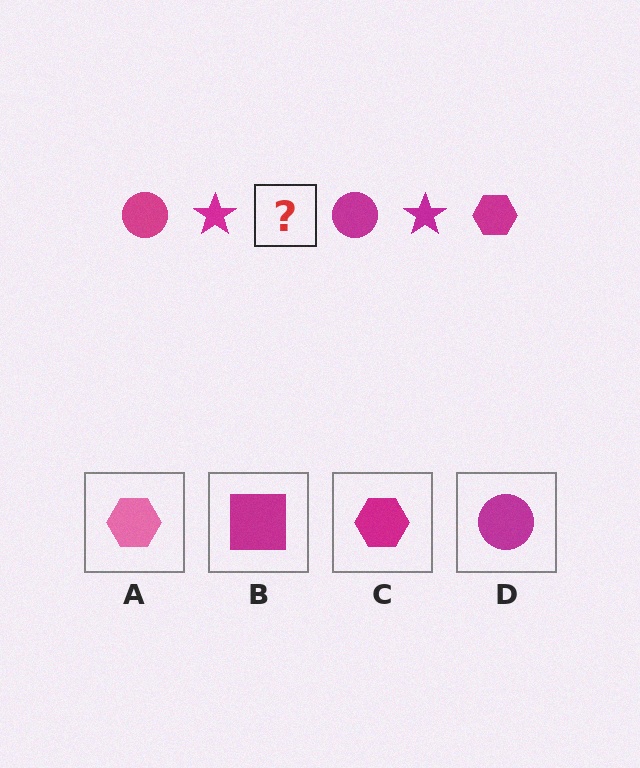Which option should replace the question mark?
Option C.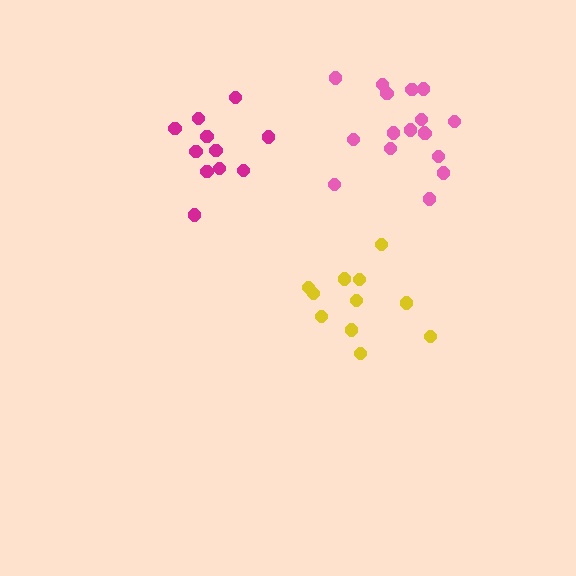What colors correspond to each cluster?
The clusters are colored: yellow, magenta, pink.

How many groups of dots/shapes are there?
There are 3 groups.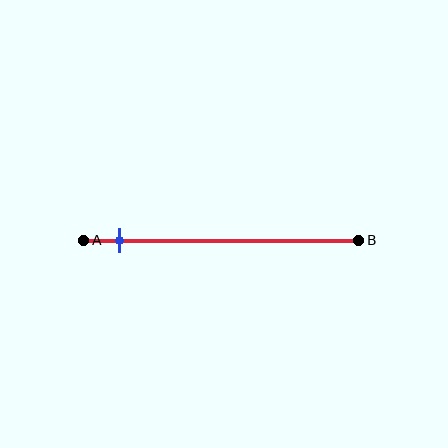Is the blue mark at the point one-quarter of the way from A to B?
No, the mark is at about 15% from A, not at the 25% one-quarter point.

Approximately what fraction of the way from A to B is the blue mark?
The blue mark is approximately 15% of the way from A to B.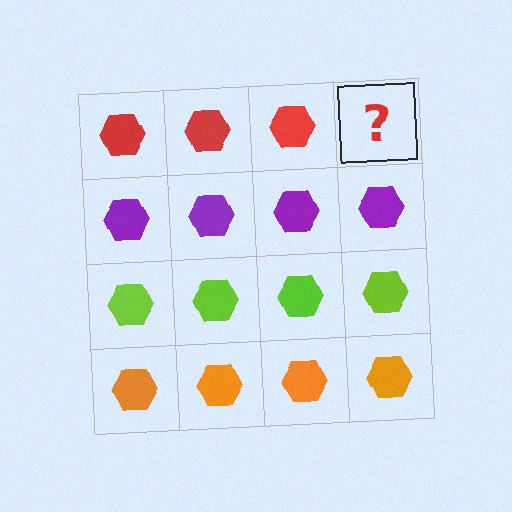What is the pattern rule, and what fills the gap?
The rule is that each row has a consistent color. The gap should be filled with a red hexagon.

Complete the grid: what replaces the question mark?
The question mark should be replaced with a red hexagon.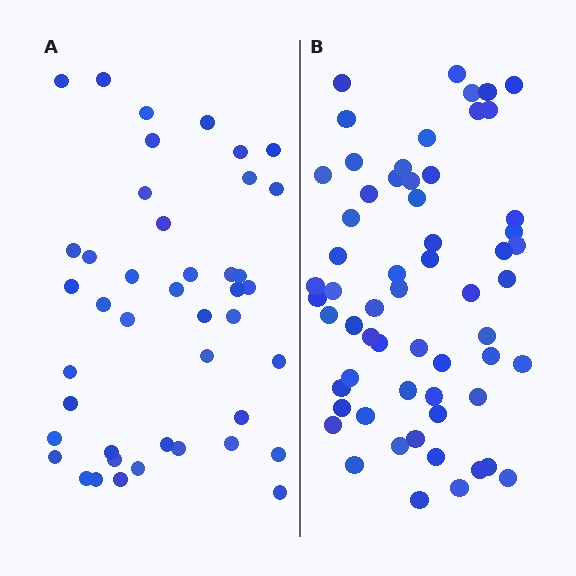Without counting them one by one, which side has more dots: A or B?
Region B (the right region) has more dots.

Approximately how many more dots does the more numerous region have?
Region B has approximately 15 more dots than region A.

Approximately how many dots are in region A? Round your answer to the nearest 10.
About 40 dots. (The exact count is 43, which rounds to 40.)